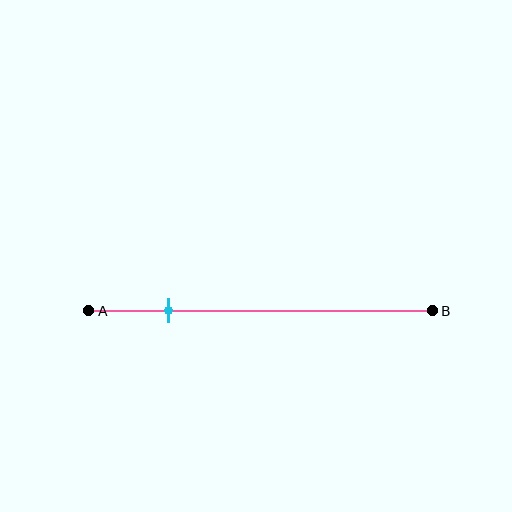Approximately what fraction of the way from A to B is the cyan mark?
The cyan mark is approximately 25% of the way from A to B.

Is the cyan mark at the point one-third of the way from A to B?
No, the mark is at about 25% from A, not at the 33% one-third point.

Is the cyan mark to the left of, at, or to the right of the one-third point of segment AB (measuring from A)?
The cyan mark is to the left of the one-third point of segment AB.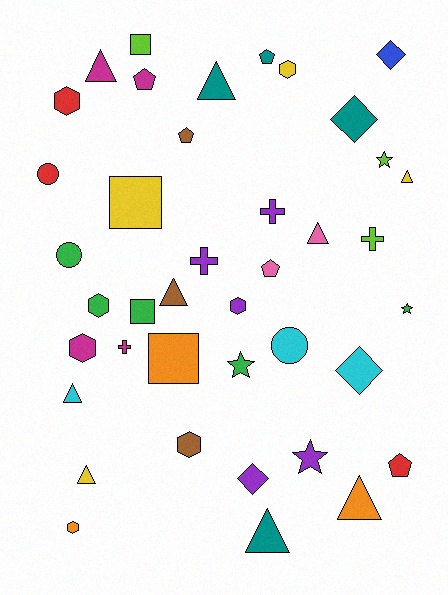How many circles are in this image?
There are 3 circles.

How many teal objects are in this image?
There are 4 teal objects.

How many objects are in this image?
There are 40 objects.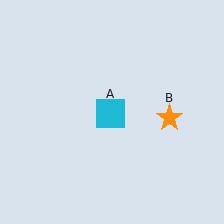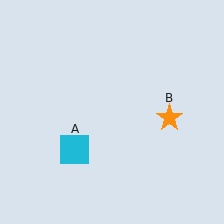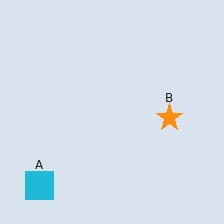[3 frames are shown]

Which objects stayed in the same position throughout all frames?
Orange star (object B) remained stationary.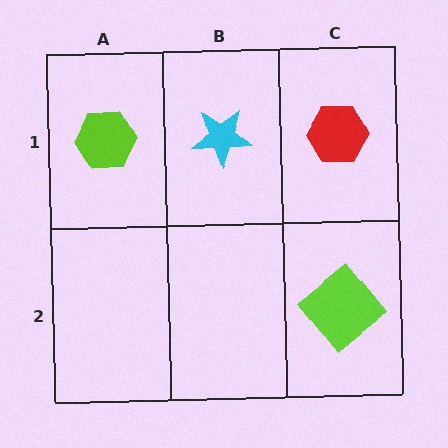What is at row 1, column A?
A lime hexagon.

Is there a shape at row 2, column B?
No, that cell is empty.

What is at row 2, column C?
A lime diamond.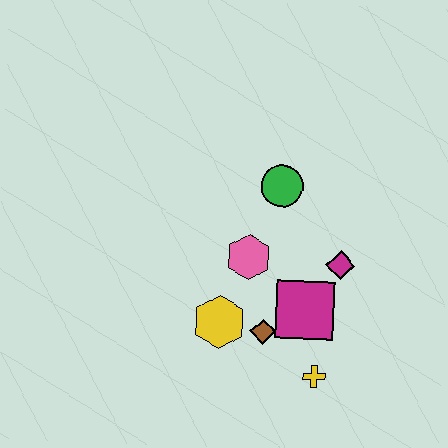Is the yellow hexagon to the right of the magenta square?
No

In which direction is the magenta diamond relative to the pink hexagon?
The magenta diamond is to the right of the pink hexagon.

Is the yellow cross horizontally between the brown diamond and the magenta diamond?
Yes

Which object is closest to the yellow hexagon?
The brown diamond is closest to the yellow hexagon.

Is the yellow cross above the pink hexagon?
No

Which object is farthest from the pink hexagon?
The yellow cross is farthest from the pink hexagon.